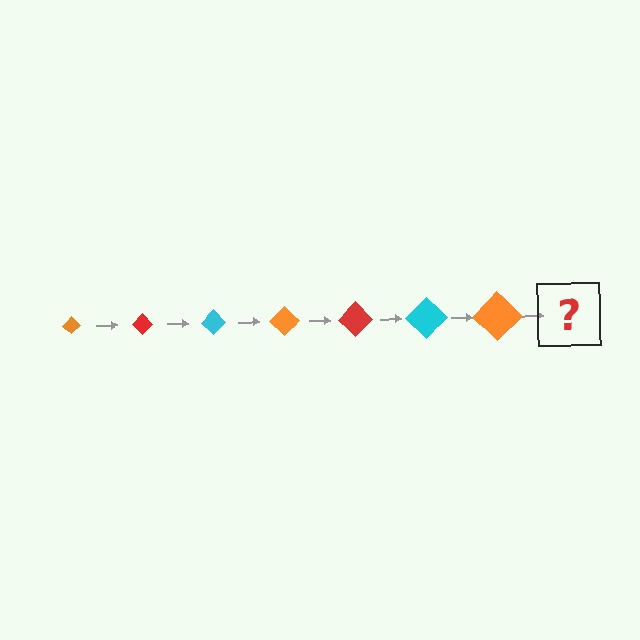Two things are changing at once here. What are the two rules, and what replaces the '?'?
The two rules are that the diamond grows larger each step and the color cycles through orange, red, and cyan. The '?' should be a red diamond, larger than the previous one.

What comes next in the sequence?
The next element should be a red diamond, larger than the previous one.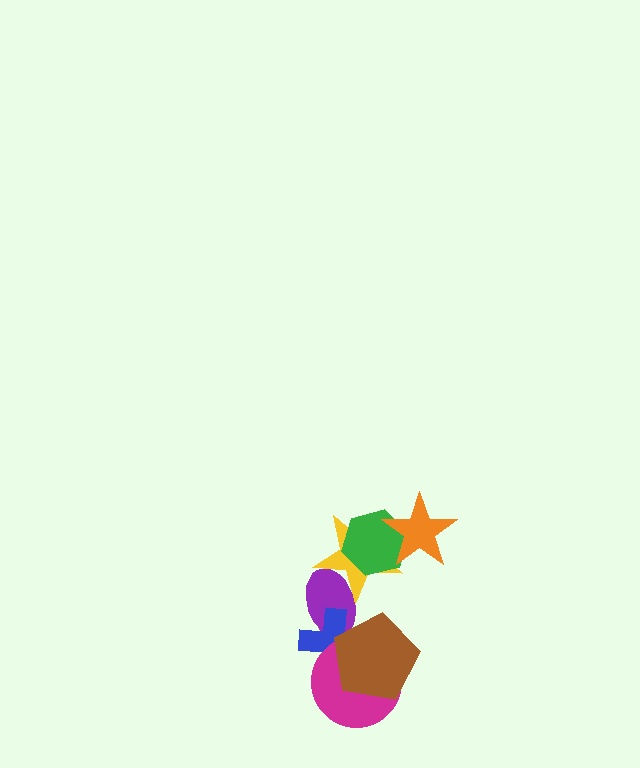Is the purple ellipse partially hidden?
Yes, it is partially covered by another shape.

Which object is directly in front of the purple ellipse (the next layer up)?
The blue cross is directly in front of the purple ellipse.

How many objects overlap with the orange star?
2 objects overlap with the orange star.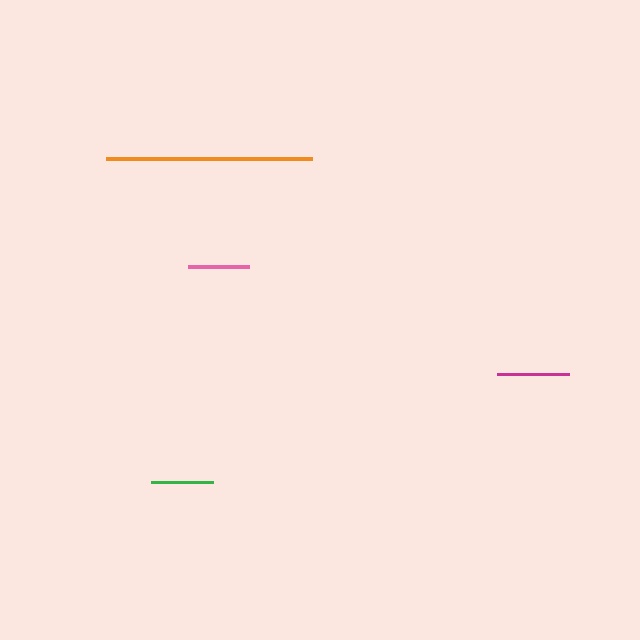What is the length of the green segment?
The green segment is approximately 62 pixels long.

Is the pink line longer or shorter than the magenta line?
The magenta line is longer than the pink line.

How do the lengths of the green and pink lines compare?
The green and pink lines are approximately the same length.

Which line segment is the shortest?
The pink line is the shortest at approximately 61 pixels.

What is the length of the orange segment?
The orange segment is approximately 206 pixels long.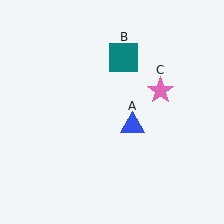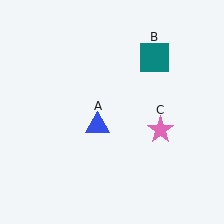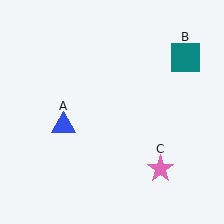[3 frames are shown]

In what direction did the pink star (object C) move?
The pink star (object C) moved down.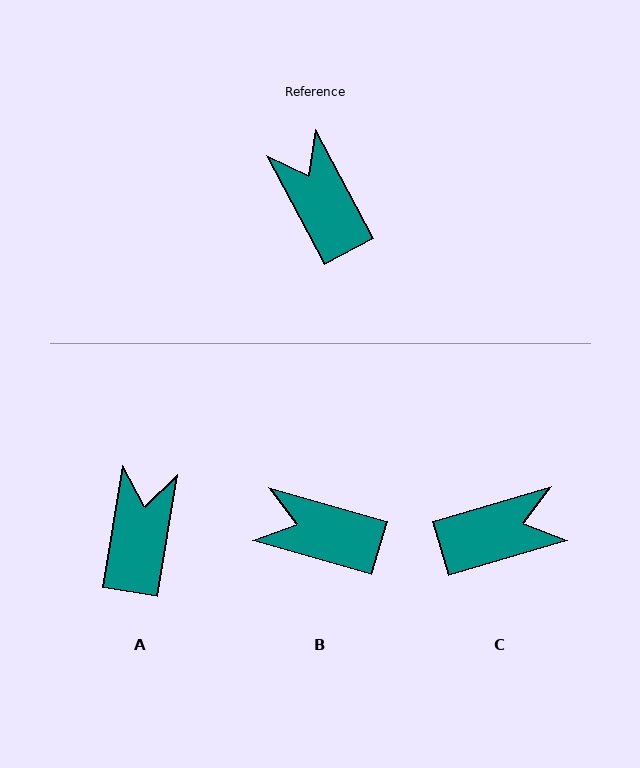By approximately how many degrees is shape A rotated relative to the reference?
Approximately 38 degrees clockwise.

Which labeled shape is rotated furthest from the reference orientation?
C, about 102 degrees away.